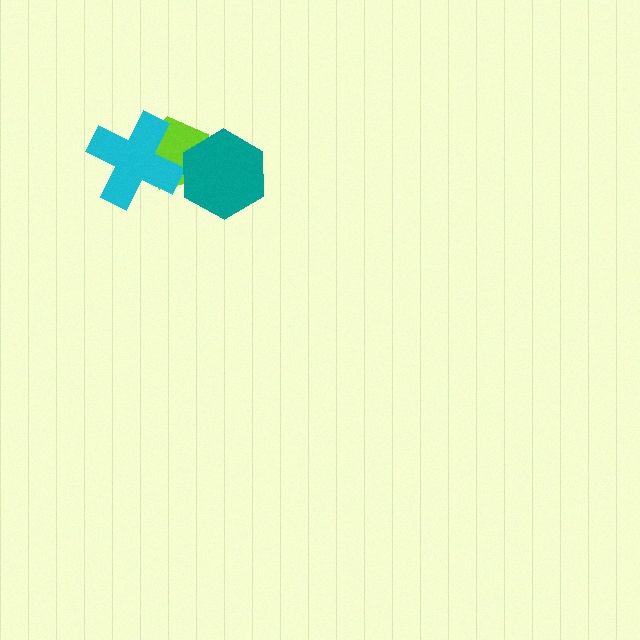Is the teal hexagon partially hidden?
No, no other shape covers it.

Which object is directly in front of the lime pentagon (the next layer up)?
The cyan cross is directly in front of the lime pentagon.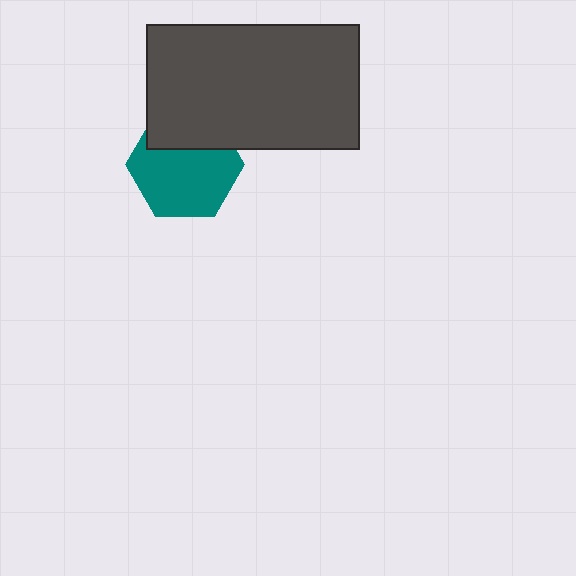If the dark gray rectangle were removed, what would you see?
You would see the complete teal hexagon.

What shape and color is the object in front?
The object in front is a dark gray rectangle.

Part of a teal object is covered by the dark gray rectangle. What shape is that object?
It is a hexagon.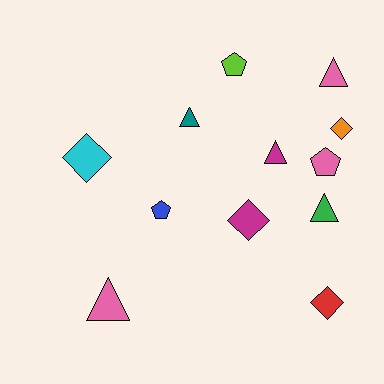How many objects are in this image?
There are 12 objects.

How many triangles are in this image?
There are 5 triangles.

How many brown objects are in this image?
There are no brown objects.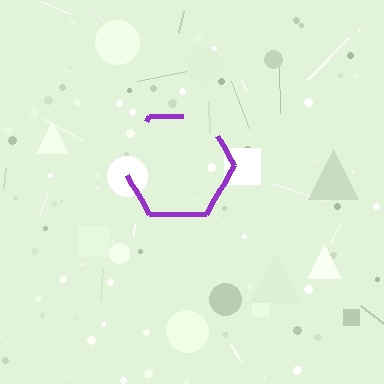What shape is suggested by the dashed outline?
The dashed outline suggests a hexagon.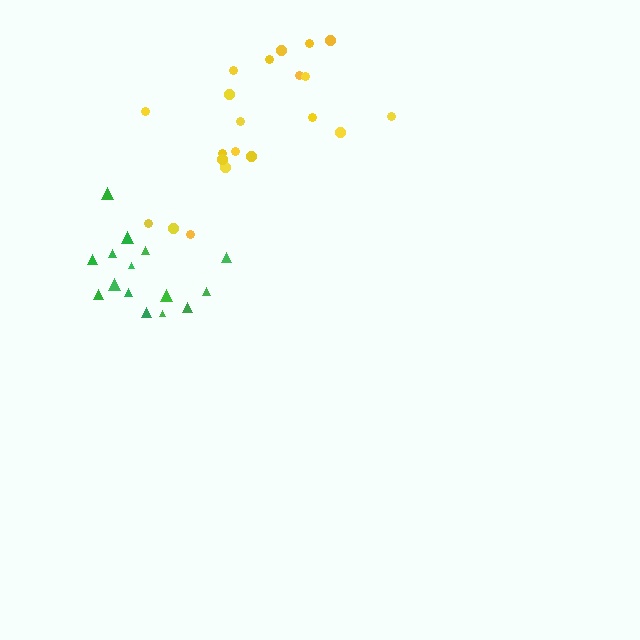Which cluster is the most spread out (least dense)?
Yellow.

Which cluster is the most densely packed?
Green.